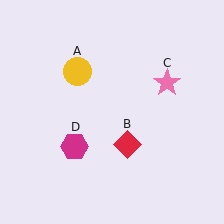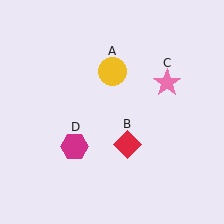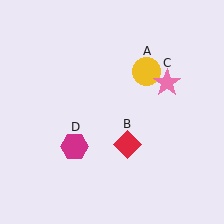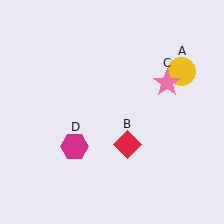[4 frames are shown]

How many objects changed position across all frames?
1 object changed position: yellow circle (object A).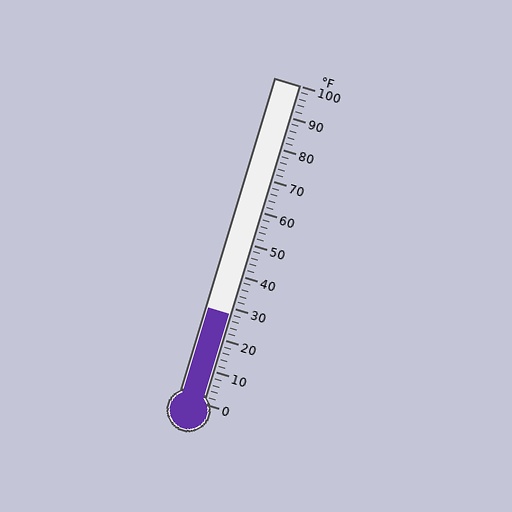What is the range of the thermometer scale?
The thermometer scale ranges from 0°F to 100°F.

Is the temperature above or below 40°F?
The temperature is below 40°F.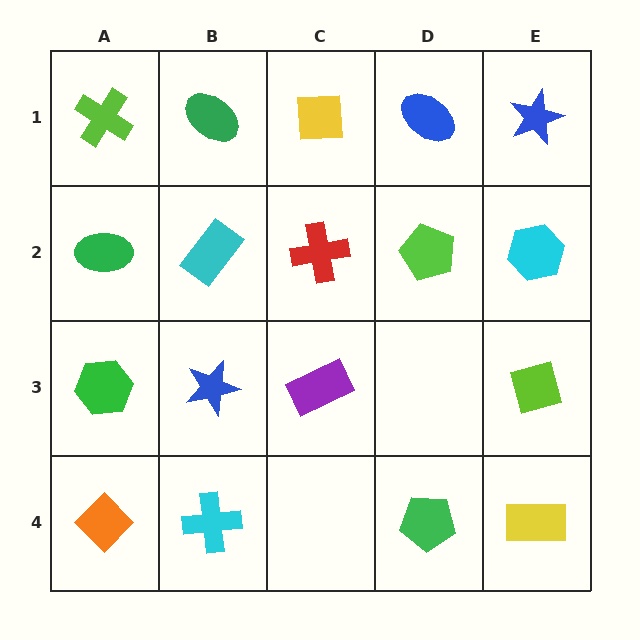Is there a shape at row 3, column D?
No, that cell is empty.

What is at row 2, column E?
A cyan hexagon.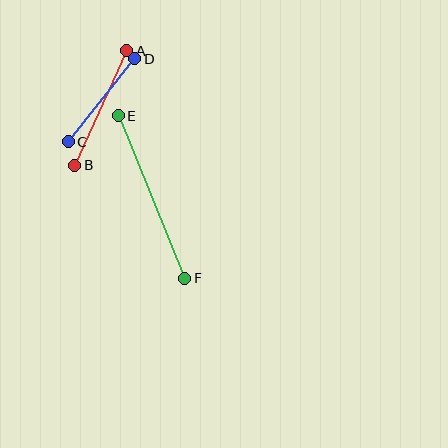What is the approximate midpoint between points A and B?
The midpoint is at approximately (101, 108) pixels.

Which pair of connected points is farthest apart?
Points E and F are farthest apart.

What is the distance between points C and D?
The distance is approximately 107 pixels.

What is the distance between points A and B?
The distance is approximately 126 pixels.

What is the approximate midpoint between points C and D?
The midpoint is at approximately (102, 100) pixels.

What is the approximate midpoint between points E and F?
The midpoint is at approximately (152, 197) pixels.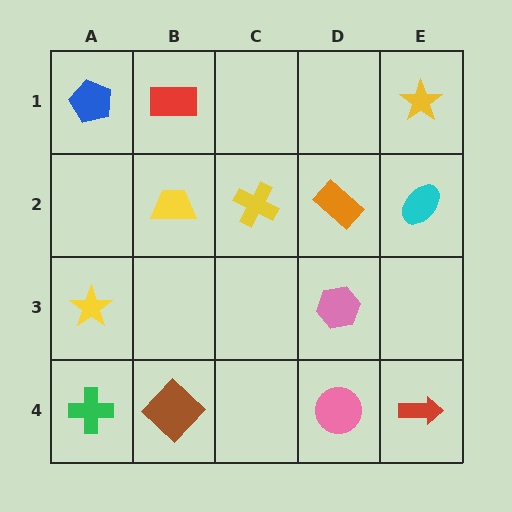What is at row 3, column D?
A pink hexagon.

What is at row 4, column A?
A green cross.